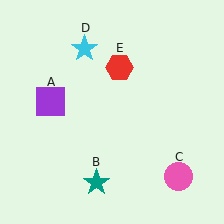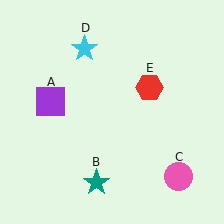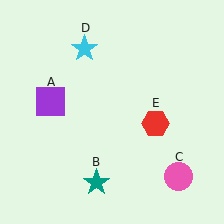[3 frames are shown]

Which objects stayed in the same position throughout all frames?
Purple square (object A) and teal star (object B) and pink circle (object C) and cyan star (object D) remained stationary.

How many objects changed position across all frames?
1 object changed position: red hexagon (object E).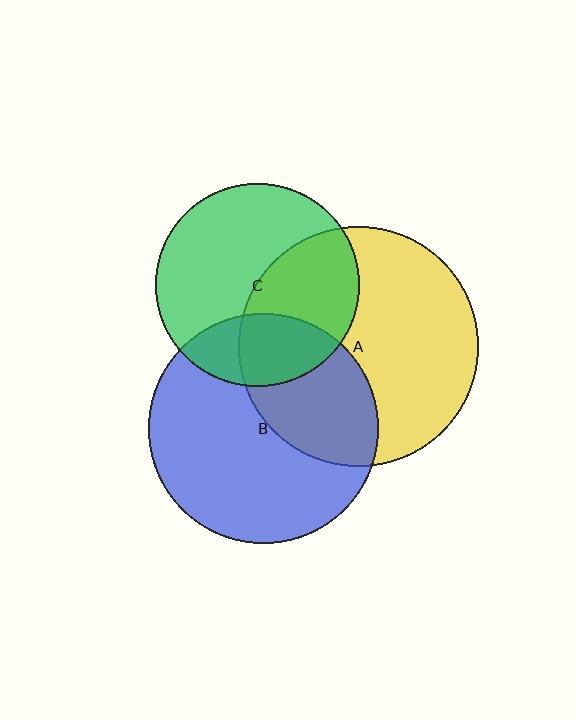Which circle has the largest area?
Circle A (yellow).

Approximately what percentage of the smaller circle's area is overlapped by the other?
Approximately 40%.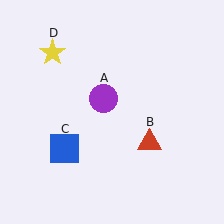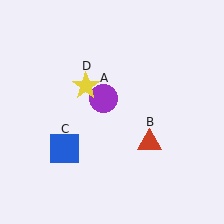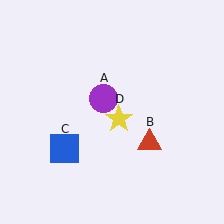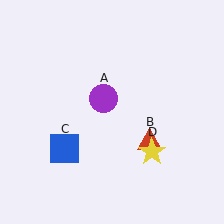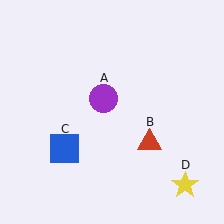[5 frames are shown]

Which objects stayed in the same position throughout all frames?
Purple circle (object A) and red triangle (object B) and blue square (object C) remained stationary.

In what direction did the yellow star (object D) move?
The yellow star (object D) moved down and to the right.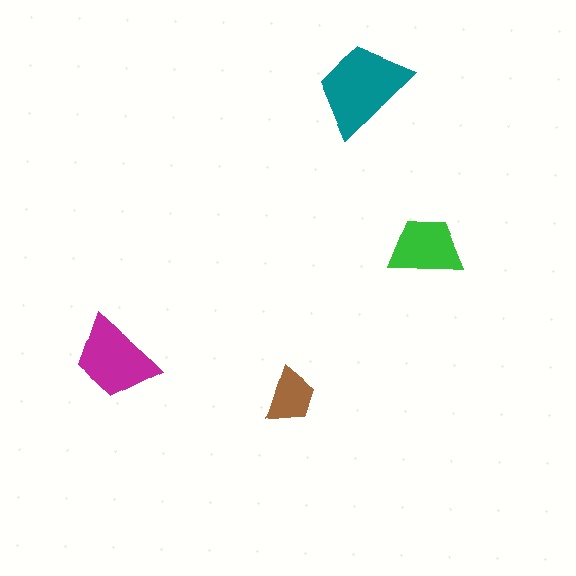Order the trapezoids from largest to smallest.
the teal one, the magenta one, the green one, the brown one.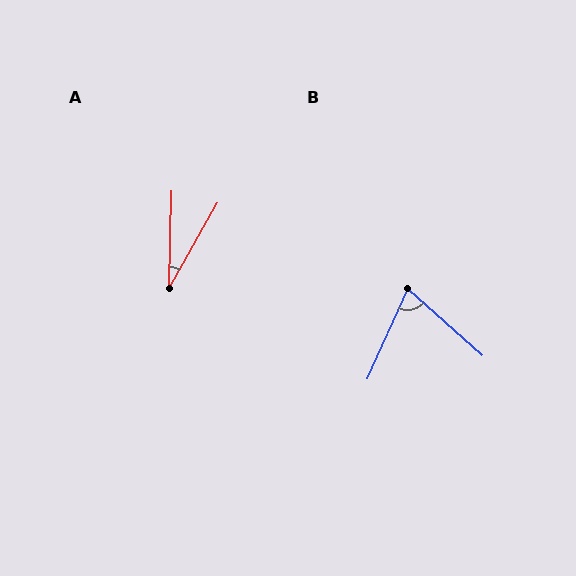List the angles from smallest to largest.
A (28°), B (72°).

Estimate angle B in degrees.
Approximately 72 degrees.